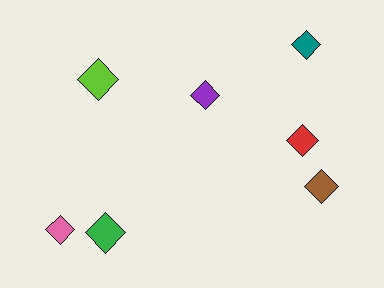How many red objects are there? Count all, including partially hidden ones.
There is 1 red object.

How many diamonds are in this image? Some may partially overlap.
There are 7 diamonds.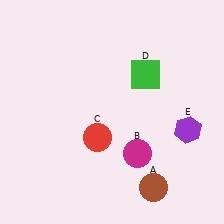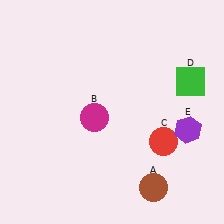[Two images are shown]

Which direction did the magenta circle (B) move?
The magenta circle (B) moved left.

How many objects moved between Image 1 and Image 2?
3 objects moved between the two images.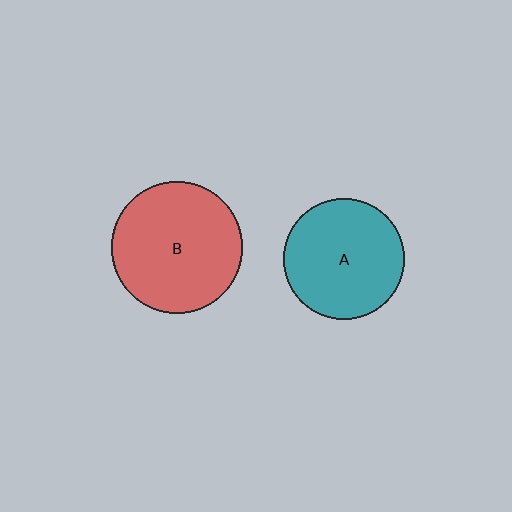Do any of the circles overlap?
No, none of the circles overlap.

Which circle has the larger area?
Circle B (red).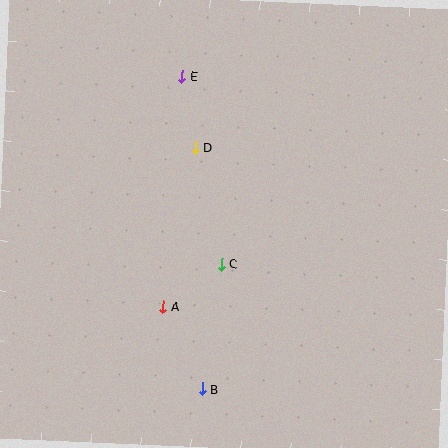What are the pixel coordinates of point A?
Point A is at (163, 307).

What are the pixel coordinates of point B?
Point B is at (202, 389).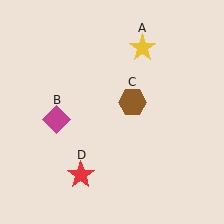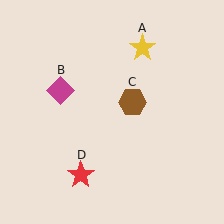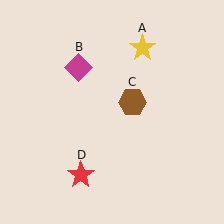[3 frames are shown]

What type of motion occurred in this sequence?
The magenta diamond (object B) rotated clockwise around the center of the scene.